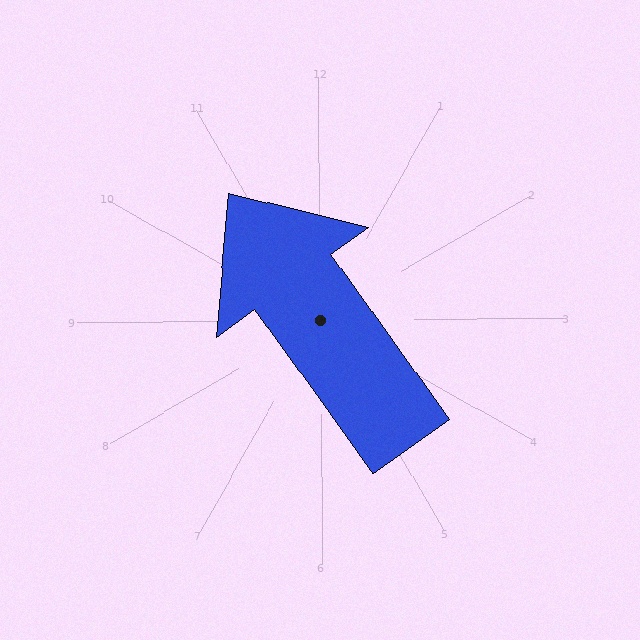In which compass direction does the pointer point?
Northwest.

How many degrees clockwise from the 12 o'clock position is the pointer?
Approximately 325 degrees.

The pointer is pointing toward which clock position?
Roughly 11 o'clock.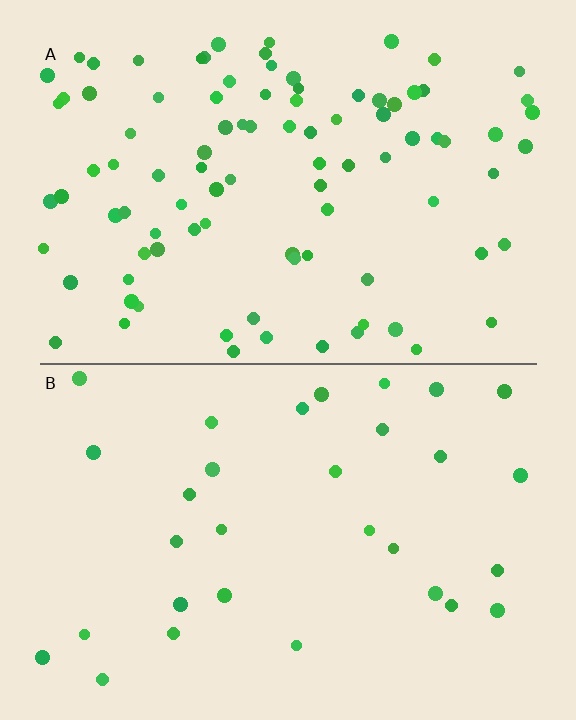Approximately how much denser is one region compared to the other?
Approximately 3.0× — region A over region B.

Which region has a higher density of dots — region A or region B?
A (the top).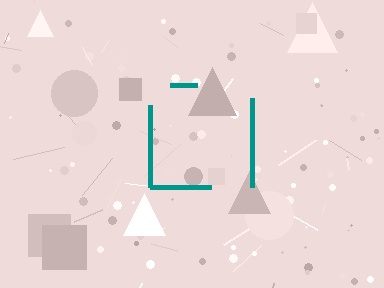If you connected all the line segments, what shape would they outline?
They would outline a square.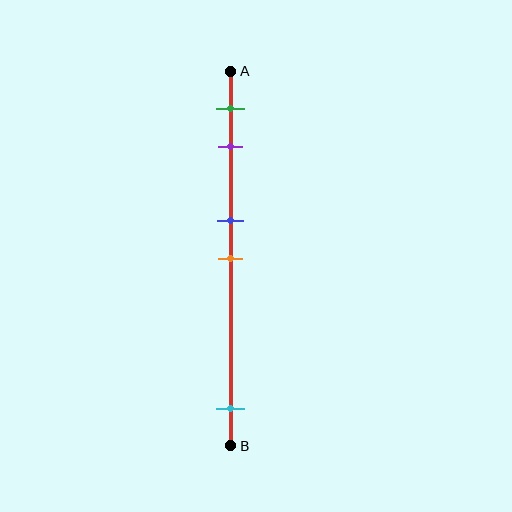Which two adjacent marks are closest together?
The blue and orange marks are the closest adjacent pair.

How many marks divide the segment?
There are 5 marks dividing the segment.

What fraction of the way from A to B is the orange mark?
The orange mark is approximately 50% (0.5) of the way from A to B.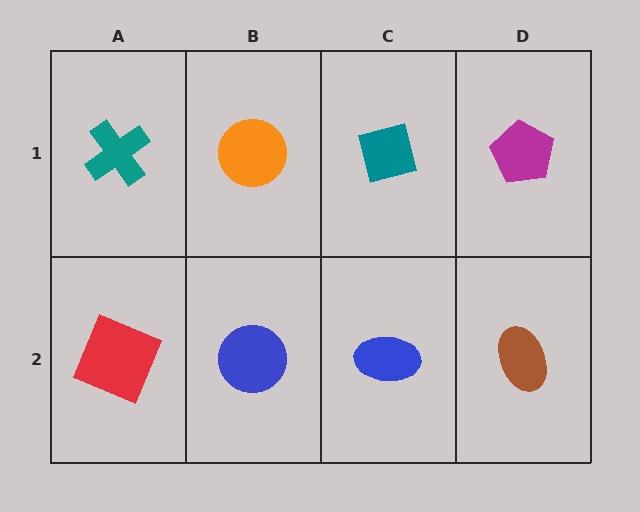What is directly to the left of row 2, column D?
A blue ellipse.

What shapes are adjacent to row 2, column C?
A teal square (row 1, column C), a blue circle (row 2, column B), a brown ellipse (row 2, column D).